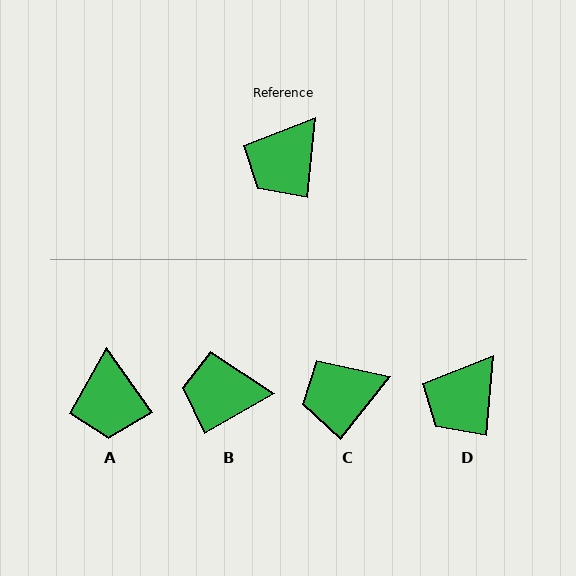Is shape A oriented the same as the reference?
No, it is off by about 40 degrees.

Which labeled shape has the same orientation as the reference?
D.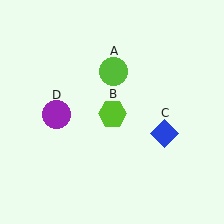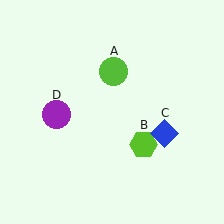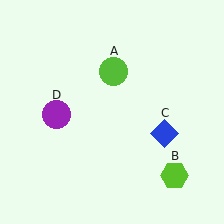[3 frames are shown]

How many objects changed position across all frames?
1 object changed position: lime hexagon (object B).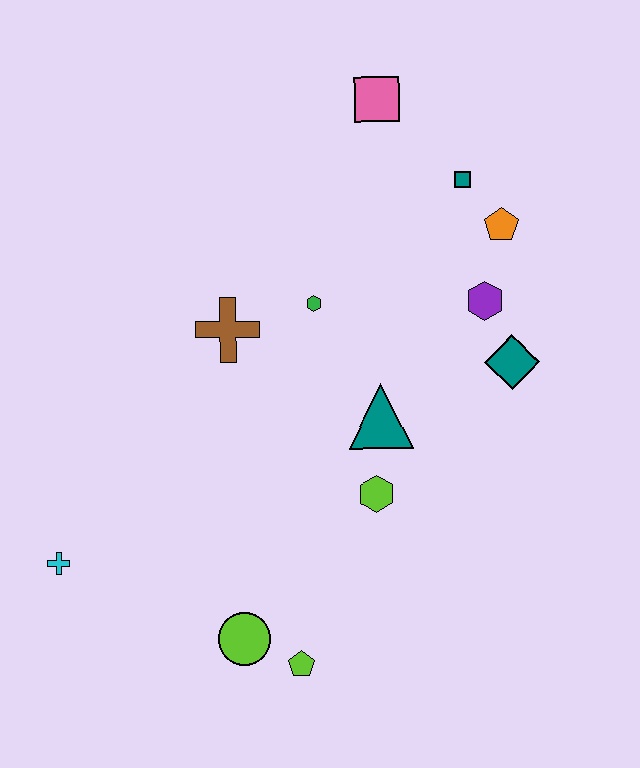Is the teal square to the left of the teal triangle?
No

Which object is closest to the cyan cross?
The lime circle is closest to the cyan cross.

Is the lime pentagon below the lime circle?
Yes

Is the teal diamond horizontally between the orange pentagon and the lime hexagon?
No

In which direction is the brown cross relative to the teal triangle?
The brown cross is to the left of the teal triangle.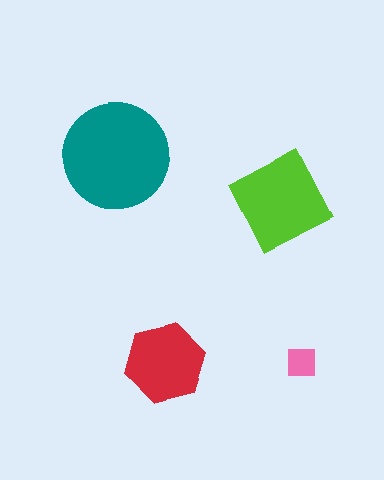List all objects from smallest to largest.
The pink square, the red hexagon, the lime diamond, the teal circle.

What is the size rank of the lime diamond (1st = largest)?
2nd.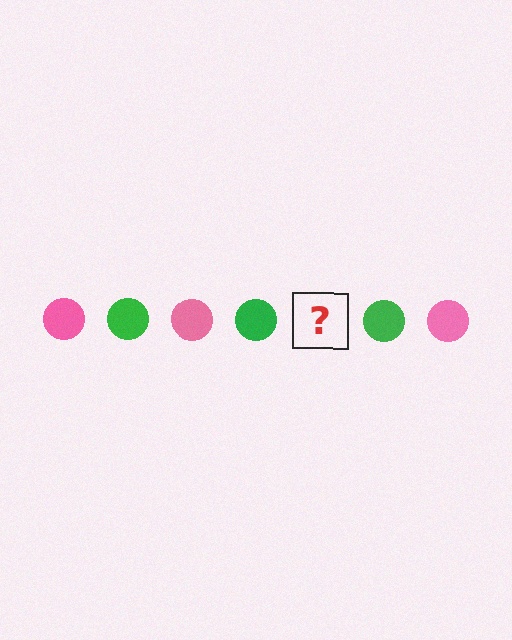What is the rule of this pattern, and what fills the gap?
The rule is that the pattern cycles through pink, green circles. The gap should be filled with a pink circle.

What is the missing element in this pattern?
The missing element is a pink circle.